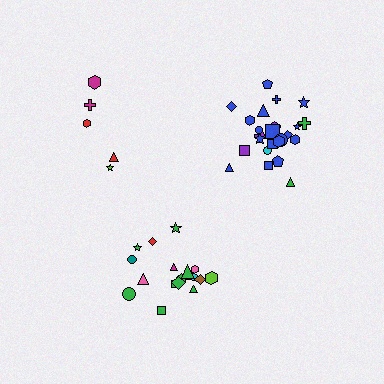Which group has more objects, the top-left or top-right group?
The top-right group.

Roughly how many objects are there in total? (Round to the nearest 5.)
Roughly 50 objects in total.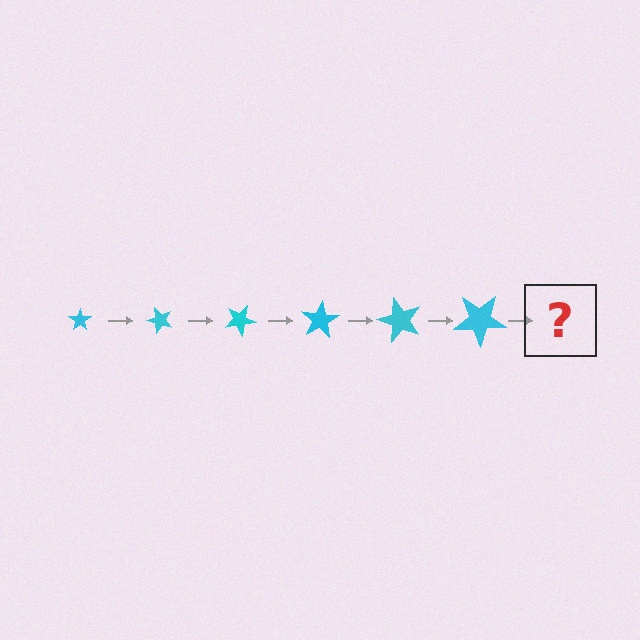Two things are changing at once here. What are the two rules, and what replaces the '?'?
The two rules are that the star grows larger each step and it rotates 50 degrees each step. The '?' should be a star, larger than the previous one and rotated 300 degrees from the start.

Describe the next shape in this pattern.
It should be a star, larger than the previous one and rotated 300 degrees from the start.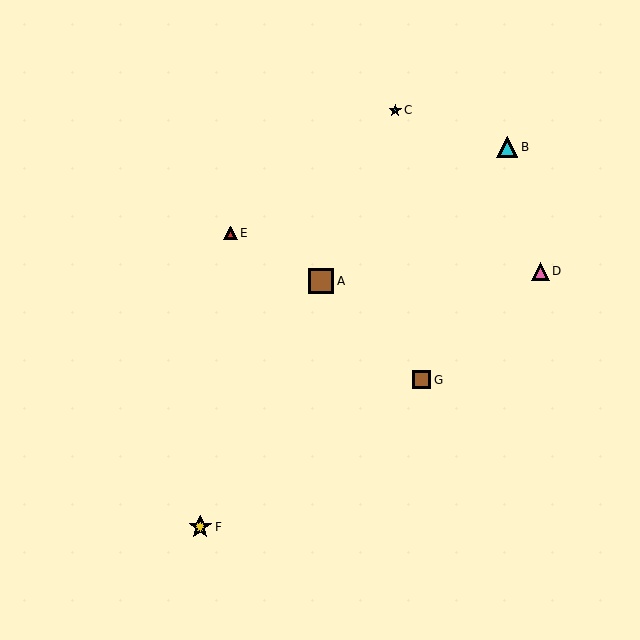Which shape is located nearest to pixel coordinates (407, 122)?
The cyan star (labeled C) at (395, 110) is nearest to that location.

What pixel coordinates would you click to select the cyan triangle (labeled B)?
Click at (507, 147) to select the cyan triangle B.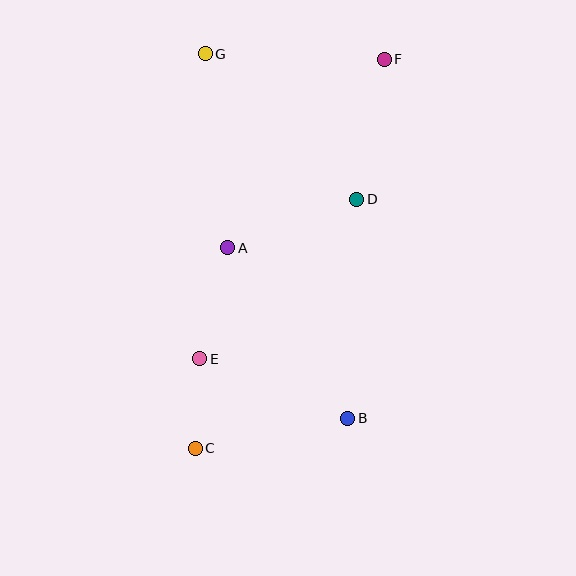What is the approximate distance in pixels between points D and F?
The distance between D and F is approximately 143 pixels.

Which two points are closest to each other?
Points C and E are closest to each other.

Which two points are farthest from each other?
Points C and F are farthest from each other.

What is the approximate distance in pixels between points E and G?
The distance between E and G is approximately 305 pixels.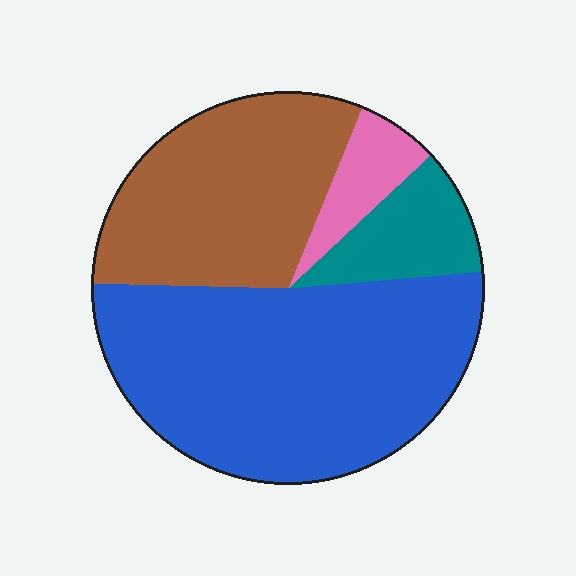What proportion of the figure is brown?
Brown covers roughly 30% of the figure.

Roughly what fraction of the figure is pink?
Pink covers roughly 5% of the figure.